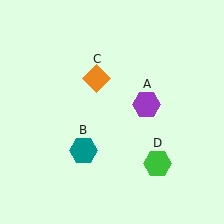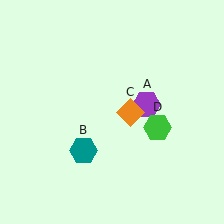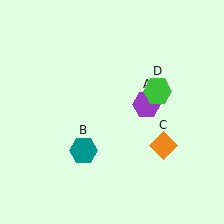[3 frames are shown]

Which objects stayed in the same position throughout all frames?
Purple hexagon (object A) and teal hexagon (object B) remained stationary.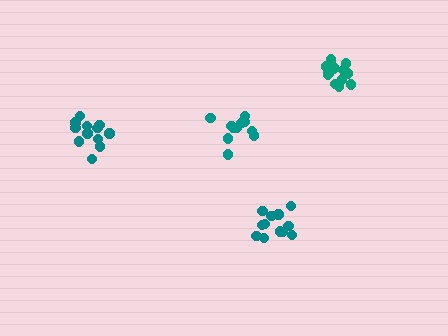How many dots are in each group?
Group 1: 12 dots, Group 2: 12 dots, Group 3: 12 dots, Group 4: 15 dots (51 total).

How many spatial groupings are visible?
There are 4 spatial groupings.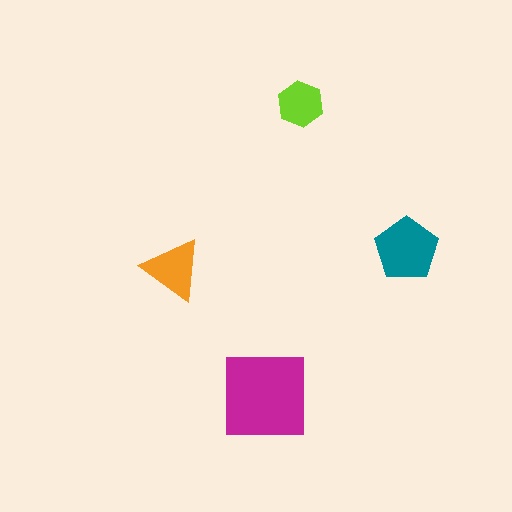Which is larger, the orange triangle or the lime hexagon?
The orange triangle.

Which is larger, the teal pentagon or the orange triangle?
The teal pentagon.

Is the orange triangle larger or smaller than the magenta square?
Smaller.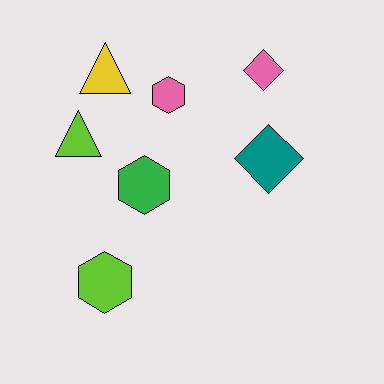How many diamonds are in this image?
There are 2 diamonds.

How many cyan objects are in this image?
There are no cyan objects.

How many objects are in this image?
There are 7 objects.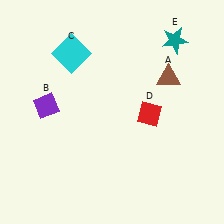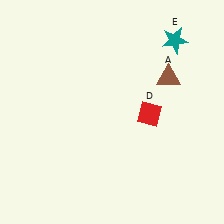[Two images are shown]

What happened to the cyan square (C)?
The cyan square (C) was removed in Image 2. It was in the top-left area of Image 1.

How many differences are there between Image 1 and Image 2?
There are 2 differences between the two images.